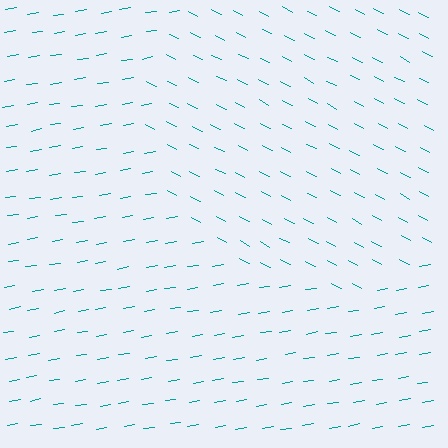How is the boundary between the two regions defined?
The boundary is defined purely by a change in line orientation (approximately 37 degrees difference). All lines are the same color and thickness.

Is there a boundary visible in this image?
Yes, there is a texture boundary formed by a change in line orientation.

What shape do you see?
I see a circle.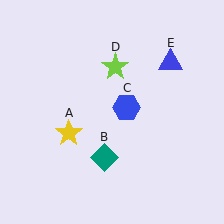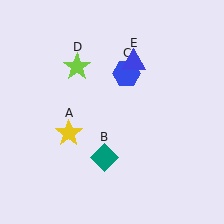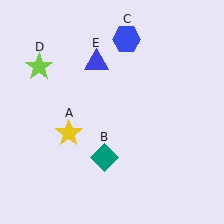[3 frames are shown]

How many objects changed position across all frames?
3 objects changed position: blue hexagon (object C), lime star (object D), blue triangle (object E).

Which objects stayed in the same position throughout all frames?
Yellow star (object A) and teal diamond (object B) remained stationary.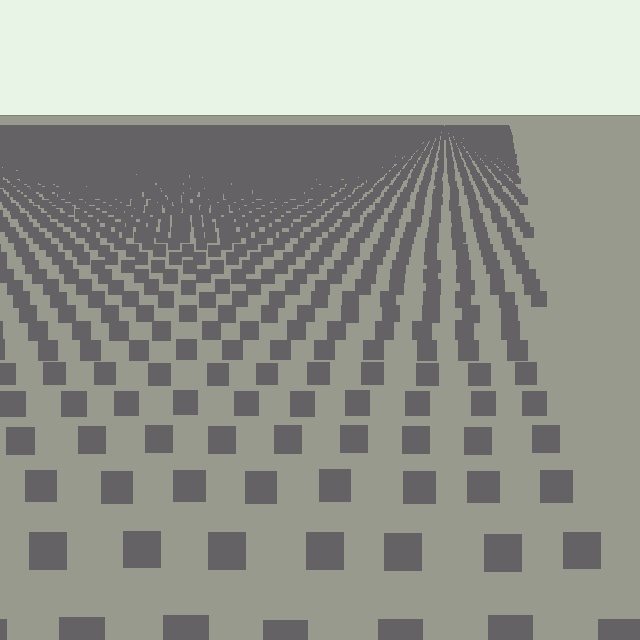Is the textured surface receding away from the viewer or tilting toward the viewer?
The surface is receding away from the viewer. Texture elements get smaller and denser toward the top.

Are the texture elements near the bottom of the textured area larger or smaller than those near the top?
Larger. Near the bottom, elements are closer to the viewer and appear at a bigger on-screen size.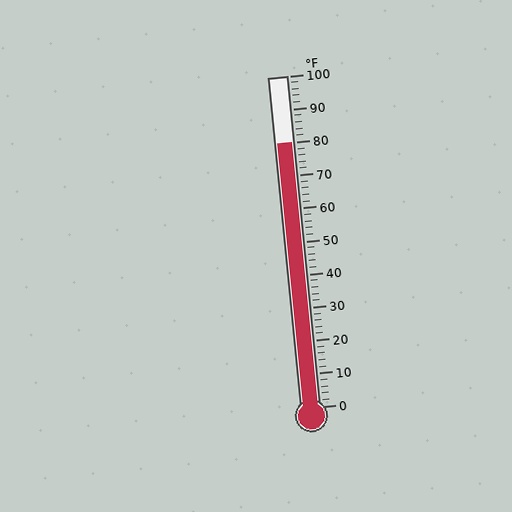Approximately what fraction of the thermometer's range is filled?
The thermometer is filled to approximately 80% of its range.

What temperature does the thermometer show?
The thermometer shows approximately 80°F.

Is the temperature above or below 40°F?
The temperature is above 40°F.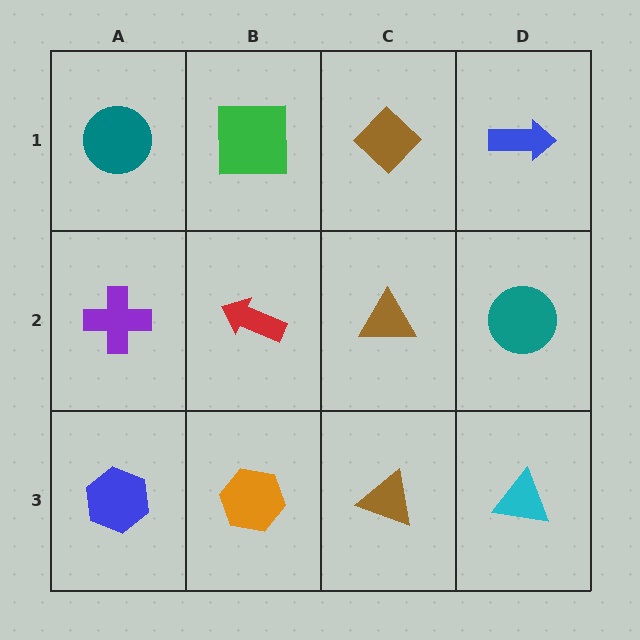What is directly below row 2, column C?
A brown triangle.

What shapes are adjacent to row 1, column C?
A brown triangle (row 2, column C), a green square (row 1, column B), a blue arrow (row 1, column D).